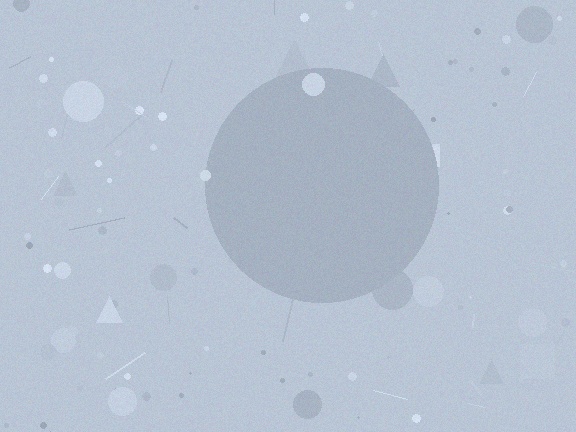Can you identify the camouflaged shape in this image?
The camouflaged shape is a circle.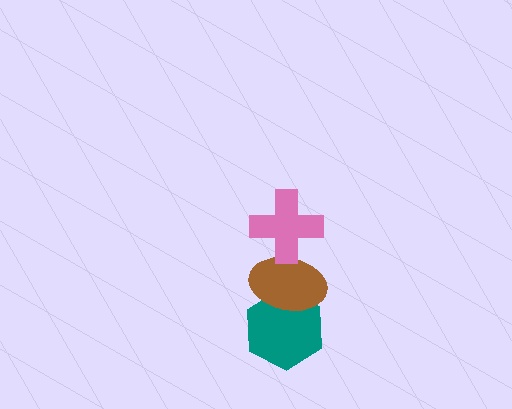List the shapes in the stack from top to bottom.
From top to bottom: the pink cross, the brown ellipse, the teal hexagon.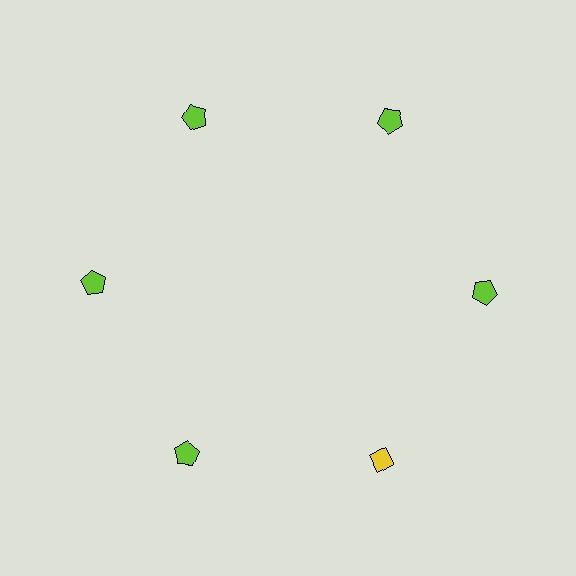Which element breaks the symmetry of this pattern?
The yellow diamond at roughly the 5 o'clock position breaks the symmetry. All other shapes are lime pentagons.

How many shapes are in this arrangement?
There are 6 shapes arranged in a ring pattern.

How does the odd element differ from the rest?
It differs in both color (yellow instead of lime) and shape (diamond instead of pentagon).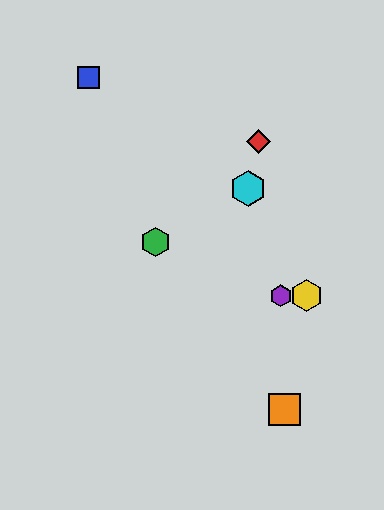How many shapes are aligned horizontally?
2 shapes (the yellow hexagon, the purple hexagon) are aligned horizontally.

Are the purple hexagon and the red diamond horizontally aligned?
No, the purple hexagon is at y≈296 and the red diamond is at y≈142.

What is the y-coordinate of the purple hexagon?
The purple hexagon is at y≈296.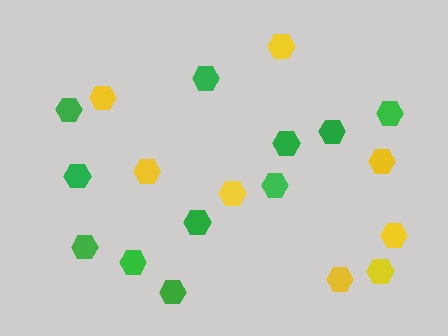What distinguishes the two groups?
There are 2 groups: one group of yellow hexagons (8) and one group of green hexagons (11).